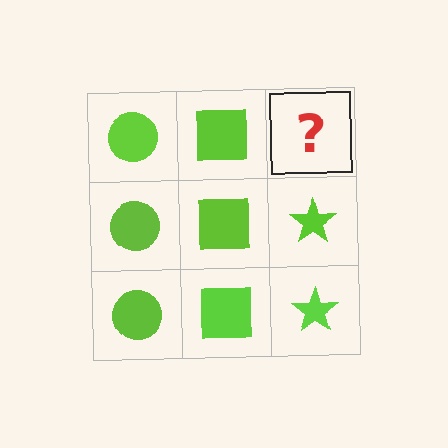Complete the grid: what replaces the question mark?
The question mark should be replaced with a lime star.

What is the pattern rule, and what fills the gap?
The rule is that each column has a consistent shape. The gap should be filled with a lime star.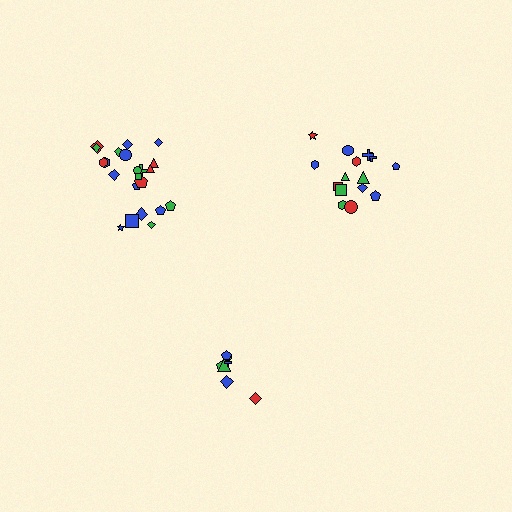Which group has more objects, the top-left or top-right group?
The top-left group.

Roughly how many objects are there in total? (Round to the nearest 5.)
Roughly 45 objects in total.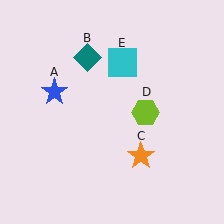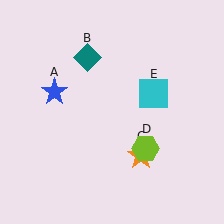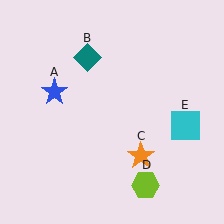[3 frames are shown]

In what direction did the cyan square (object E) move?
The cyan square (object E) moved down and to the right.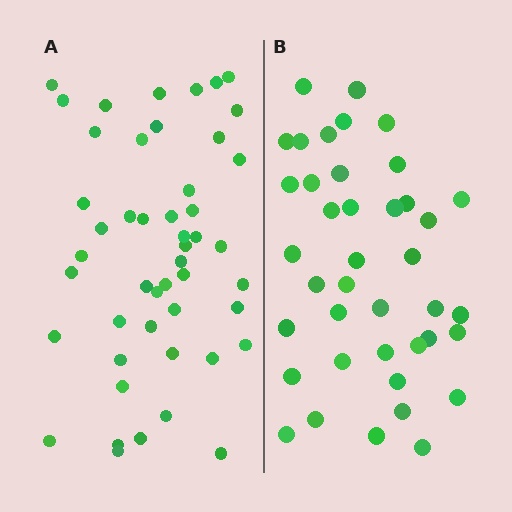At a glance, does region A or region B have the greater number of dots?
Region A (the left region) has more dots.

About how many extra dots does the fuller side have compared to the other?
Region A has roughly 8 or so more dots than region B.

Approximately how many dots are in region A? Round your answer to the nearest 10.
About 50 dots. (The exact count is 48, which rounds to 50.)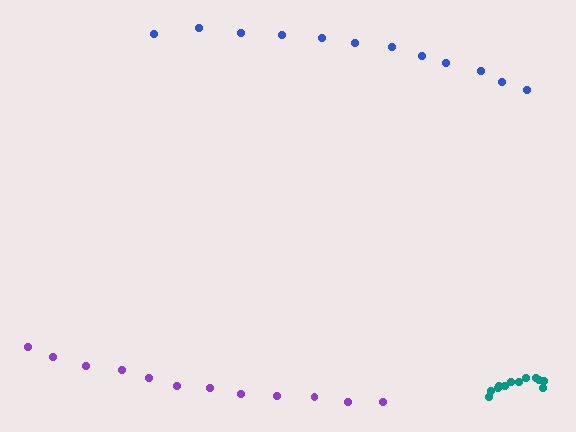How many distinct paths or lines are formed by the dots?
There are 3 distinct paths.